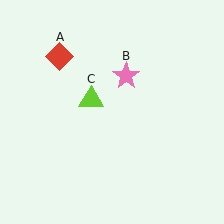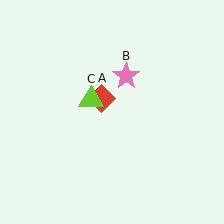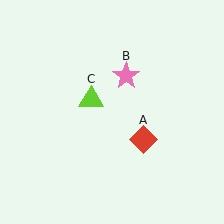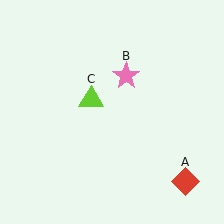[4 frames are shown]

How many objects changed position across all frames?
1 object changed position: red diamond (object A).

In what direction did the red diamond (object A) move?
The red diamond (object A) moved down and to the right.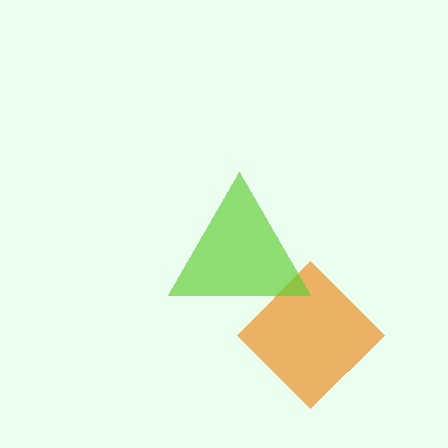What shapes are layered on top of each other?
The layered shapes are: an orange diamond, a lime triangle.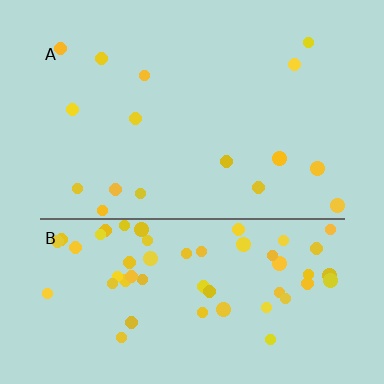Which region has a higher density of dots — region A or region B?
B (the bottom).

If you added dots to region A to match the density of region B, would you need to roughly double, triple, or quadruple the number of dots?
Approximately quadruple.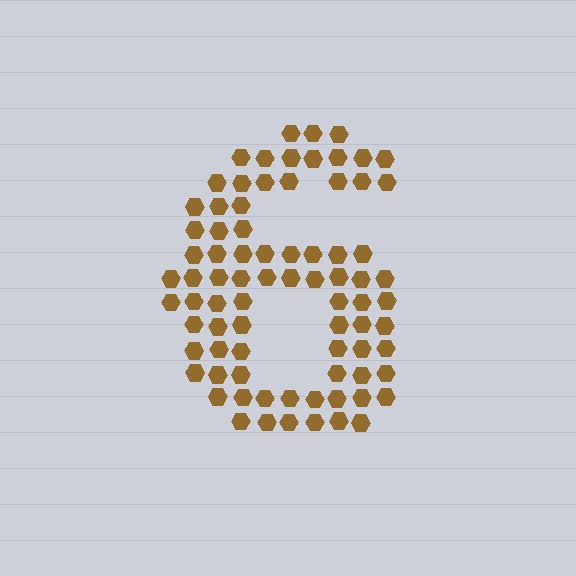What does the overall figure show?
The overall figure shows the digit 6.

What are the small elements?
The small elements are hexagons.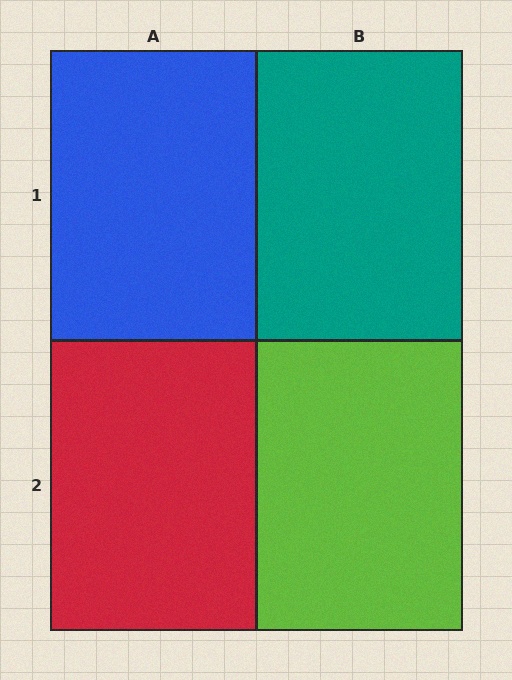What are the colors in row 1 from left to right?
Blue, teal.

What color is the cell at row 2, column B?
Lime.